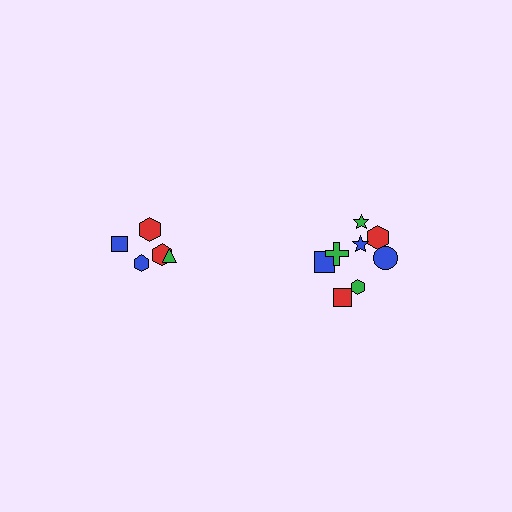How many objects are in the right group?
There are 8 objects.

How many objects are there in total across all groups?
There are 13 objects.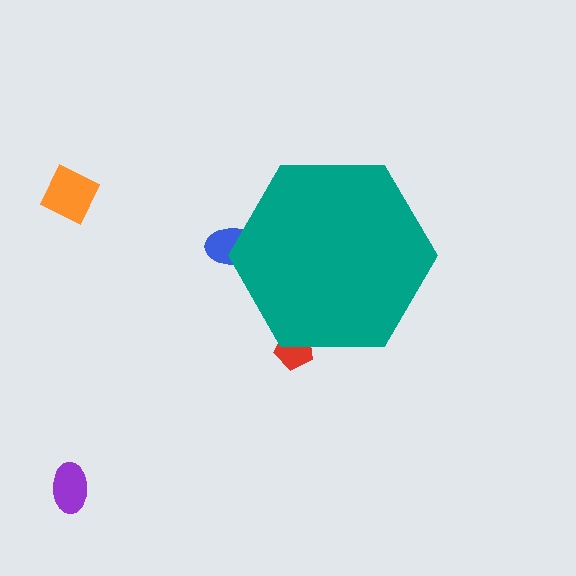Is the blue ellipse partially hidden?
Yes, the blue ellipse is partially hidden behind the teal hexagon.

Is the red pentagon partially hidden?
Yes, the red pentagon is partially hidden behind the teal hexagon.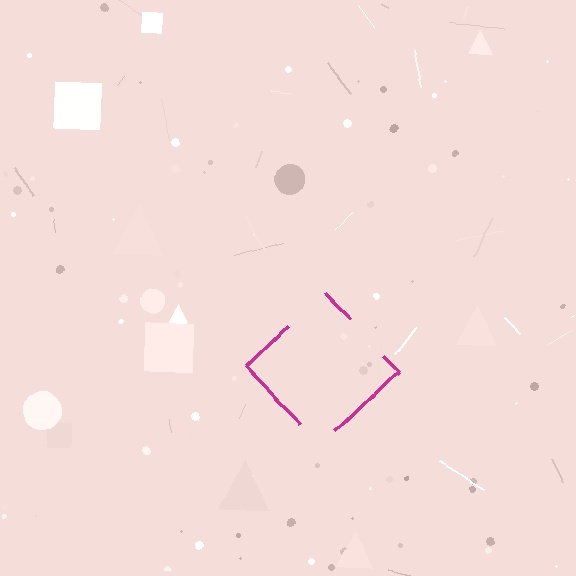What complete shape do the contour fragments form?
The contour fragments form a diamond.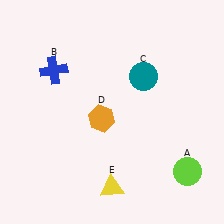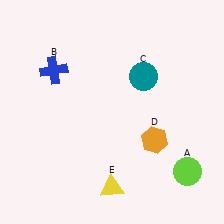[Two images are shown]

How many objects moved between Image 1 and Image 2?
1 object moved between the two images.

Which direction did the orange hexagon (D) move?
The orange hexagon (D) moved right.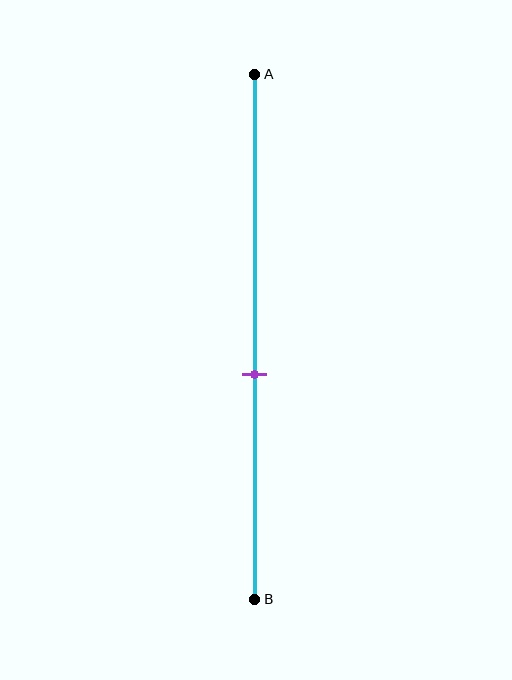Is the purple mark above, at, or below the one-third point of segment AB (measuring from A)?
The purple mark is below the one-third point of segment AB.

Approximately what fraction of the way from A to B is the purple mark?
The purple mark is approximately 55% of the way from A to B.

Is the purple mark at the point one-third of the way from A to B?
No, the mark is at about 55% from A, not at the 33% one-third point.